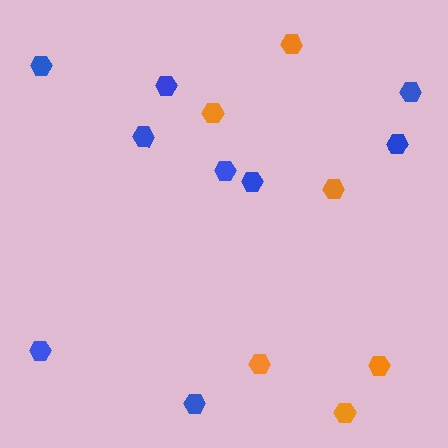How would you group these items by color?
There are 2 groups: one group of orange hexagons (6) and one group of blue hexagons (9).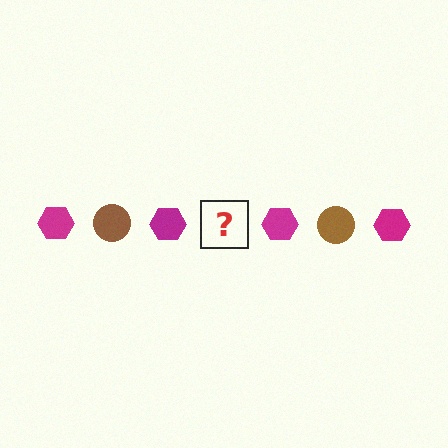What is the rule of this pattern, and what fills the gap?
The rule is that the pattern alternates between magenta hexagon and brown circle. The gap should be filled with a brown circle.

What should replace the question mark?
The question mark should be replaced with a brown circle.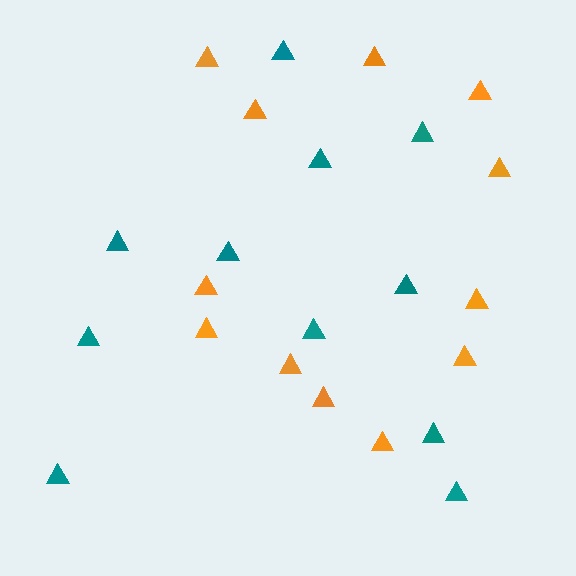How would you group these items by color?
There are 2 groups: one group of orange triangles (12) and one group of teal triangles (11).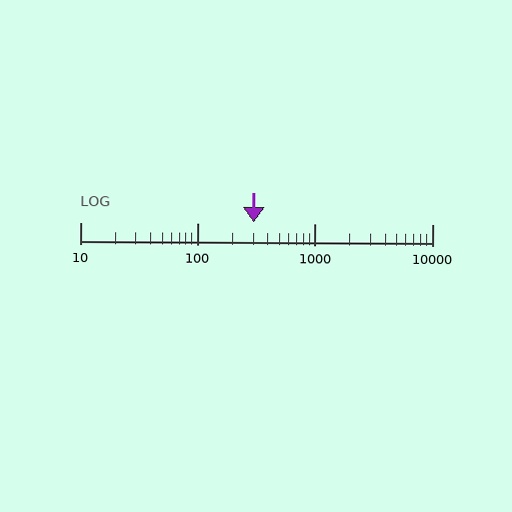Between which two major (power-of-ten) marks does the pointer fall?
The pointer is between 100 and 1000.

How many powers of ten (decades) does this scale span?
The scale spans 3 decades, from 10 to 10000.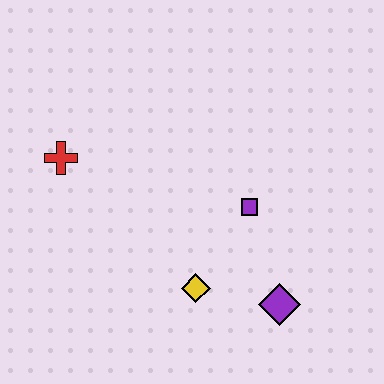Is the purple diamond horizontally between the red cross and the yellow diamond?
No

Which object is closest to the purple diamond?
The yellow diamond is closest to the purple diamond.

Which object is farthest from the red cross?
The purple diamond is farthest from the red cross.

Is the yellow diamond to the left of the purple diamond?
Yes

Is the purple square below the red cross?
Yes